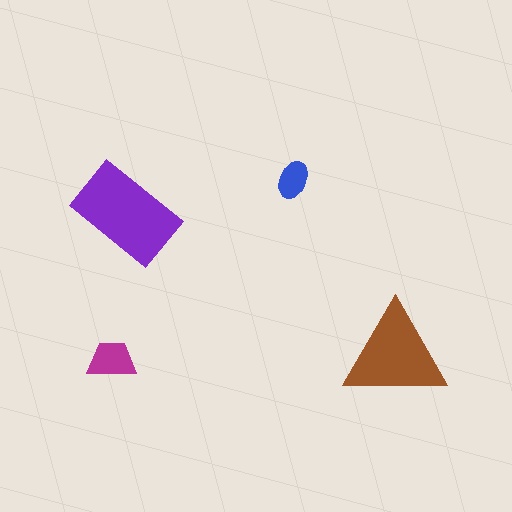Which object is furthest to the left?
The magenta trapezoid is leftmost.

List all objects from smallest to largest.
The blue ellipse, the magenta trapezoid, the brown triangle, the purple rectangle.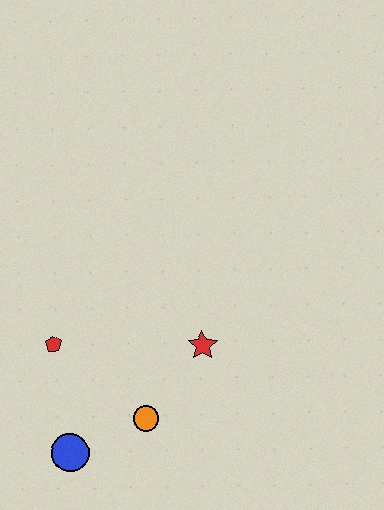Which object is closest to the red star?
The orange circle is closest to the red star.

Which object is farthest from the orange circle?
The red pentagon is farthest from the orange circle.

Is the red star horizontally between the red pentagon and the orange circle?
No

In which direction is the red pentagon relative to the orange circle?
The red pentagon is to the left of the orange circle.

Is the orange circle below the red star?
Yes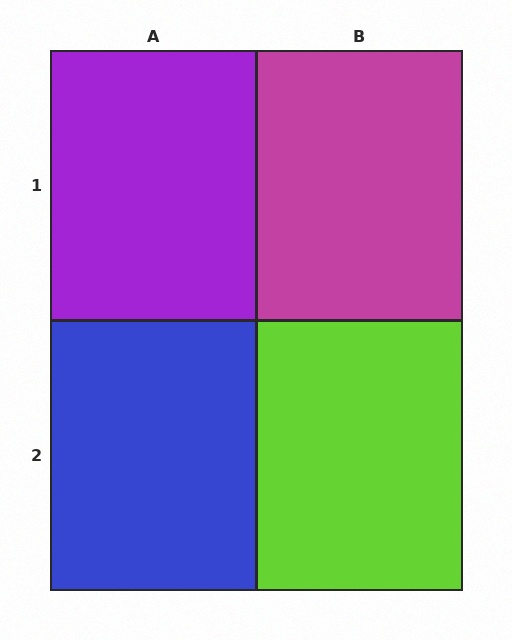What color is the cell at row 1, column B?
Magenta.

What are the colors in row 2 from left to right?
Blue, lime.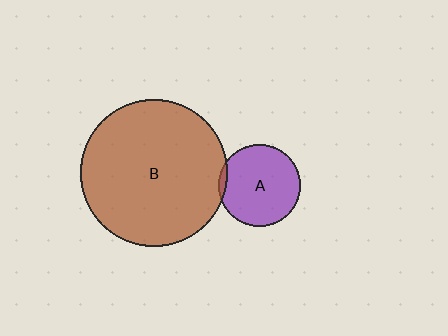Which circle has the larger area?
Circle B (brown).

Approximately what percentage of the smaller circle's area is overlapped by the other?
Approximately 5%.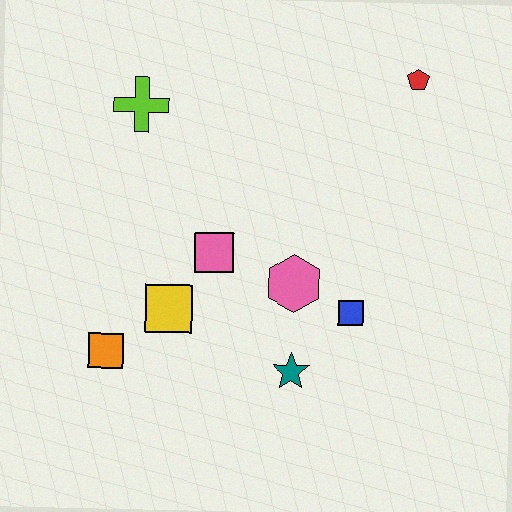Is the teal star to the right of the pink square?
Yes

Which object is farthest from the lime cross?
The teal star is farthest from the lime cross.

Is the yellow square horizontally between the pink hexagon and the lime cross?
Yes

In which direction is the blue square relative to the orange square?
The blue square is to the right of the orange square.